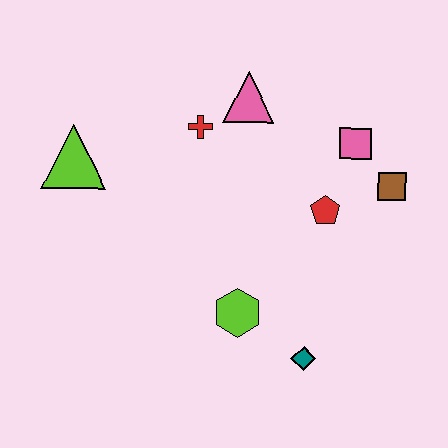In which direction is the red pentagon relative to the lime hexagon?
The red pentagon is above the lime hexagon.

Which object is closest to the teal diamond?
The lime hexagon is closest to the teal diamond.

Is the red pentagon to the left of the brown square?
Yes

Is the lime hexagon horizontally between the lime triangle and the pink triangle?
Yes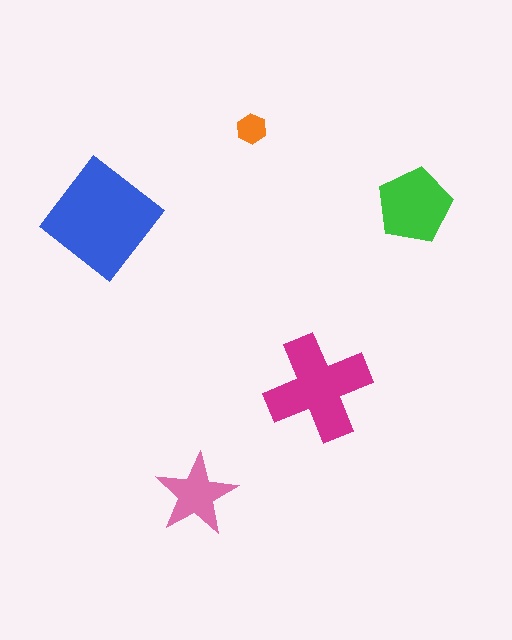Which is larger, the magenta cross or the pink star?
The magenta cross.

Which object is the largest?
The blue diamond.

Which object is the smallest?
The orange hexagon.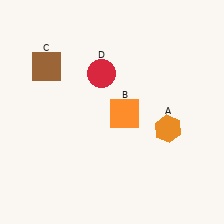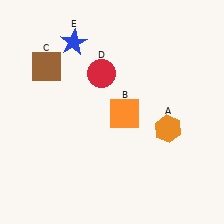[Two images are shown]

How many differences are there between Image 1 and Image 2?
There is 1 difference between the two images.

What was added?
A blue star (E) was added in Image 2.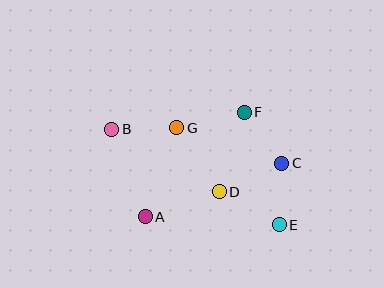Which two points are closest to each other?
Points C and E are closest to each other.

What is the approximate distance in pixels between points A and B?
The distance between A and B is approximately 93 pixels.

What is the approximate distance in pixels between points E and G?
The distance between E and G is approximately 141 pixels.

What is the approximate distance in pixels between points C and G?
The distance between C and G is approximately 111 pixels.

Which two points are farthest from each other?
Points B and E are farthest from each other.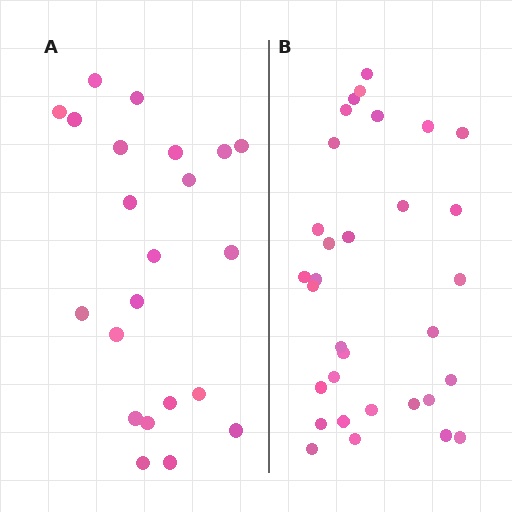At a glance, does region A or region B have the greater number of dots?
Region B (the right region) has more dots.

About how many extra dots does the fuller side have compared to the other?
Region B has roughly 10 or so more dots than region A.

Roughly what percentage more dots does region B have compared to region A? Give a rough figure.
About 45% more.